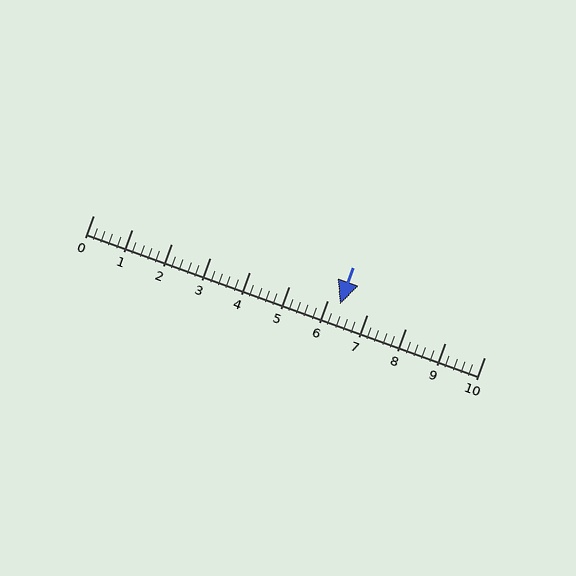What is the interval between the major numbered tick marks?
The major tick marks are spaced 1 units apart.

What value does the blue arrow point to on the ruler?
The blue arrow points to approximately 6.3.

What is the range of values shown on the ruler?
The ruler shows values from 0 to 10.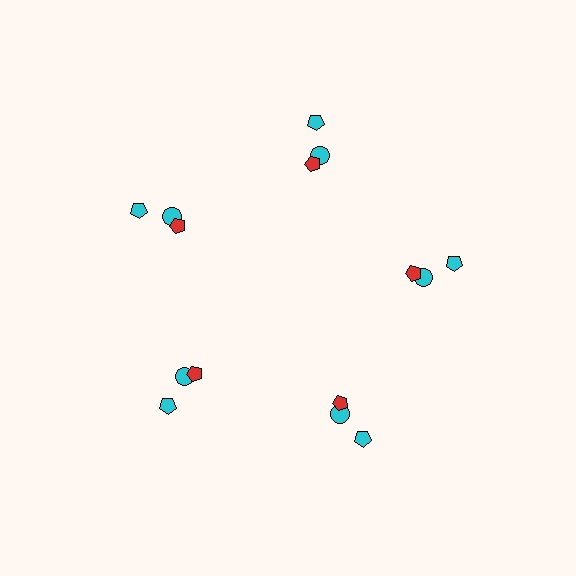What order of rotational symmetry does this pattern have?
This pattern has 5-fold rotational symmetry.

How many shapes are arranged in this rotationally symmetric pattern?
There are 15 shapes, arranged in 5 groups of 3.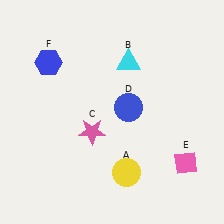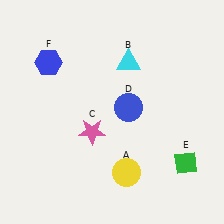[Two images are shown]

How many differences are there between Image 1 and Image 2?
There is 1 difference between the two images.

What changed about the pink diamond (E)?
In Image 1, E is pink. In Image 2, it changed to green.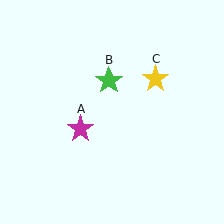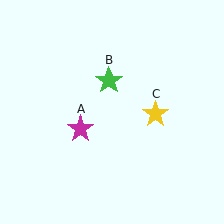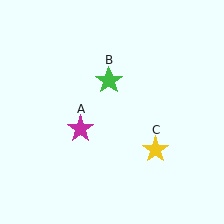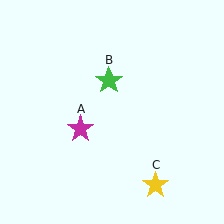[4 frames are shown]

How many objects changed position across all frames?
1 object changed position: yellow star (object C).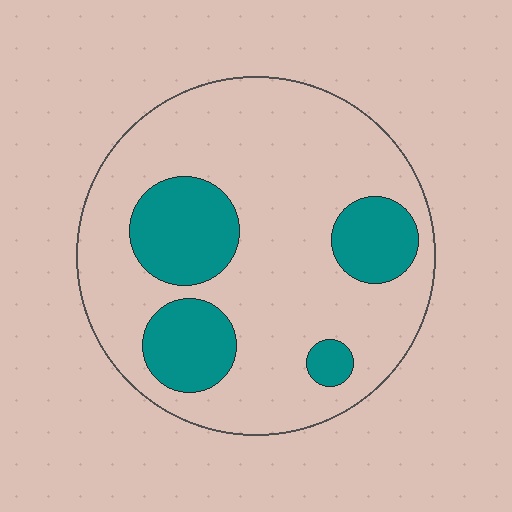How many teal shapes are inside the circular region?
4.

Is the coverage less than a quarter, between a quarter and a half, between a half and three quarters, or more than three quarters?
Less than a quarter.